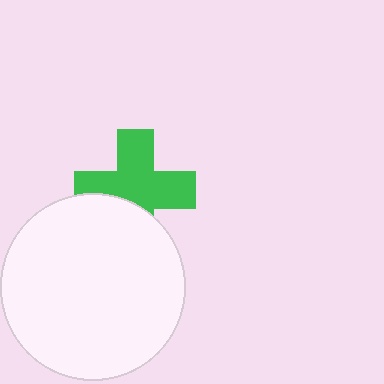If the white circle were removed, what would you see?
You would see the complete green cross.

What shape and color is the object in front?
The object in front is a white circle.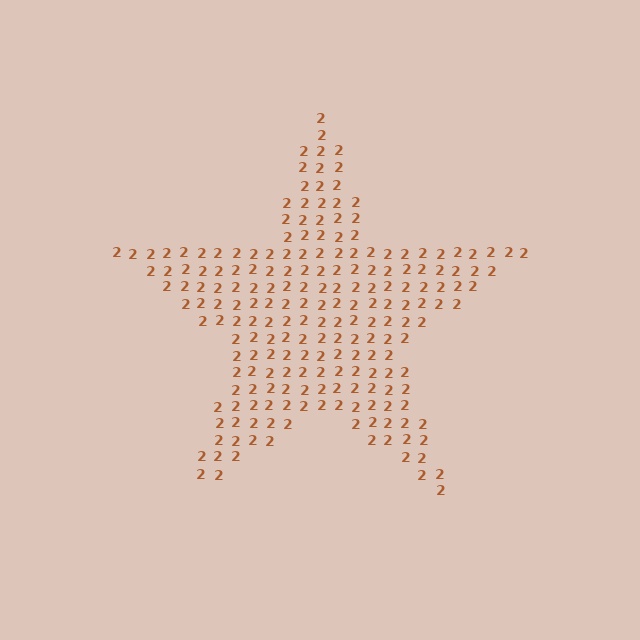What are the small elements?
The small elements are digit 2's.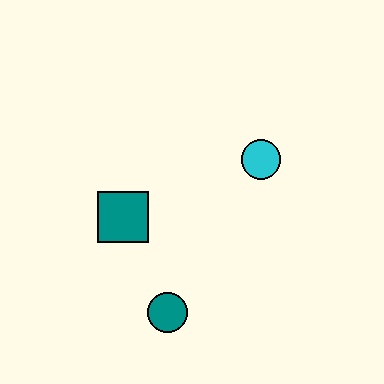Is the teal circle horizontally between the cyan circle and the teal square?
Yes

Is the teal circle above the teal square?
No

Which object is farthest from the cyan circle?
The teal circle is farthest from the cyan circle.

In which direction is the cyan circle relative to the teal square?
The cyan circle is to the right of the teal square.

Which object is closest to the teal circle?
The teal square is closest to the teal circle.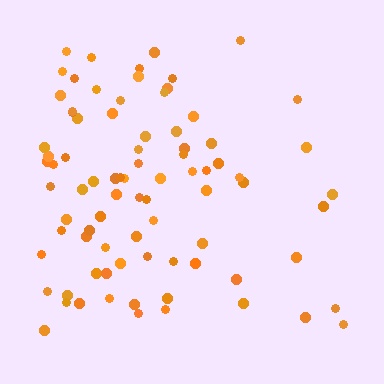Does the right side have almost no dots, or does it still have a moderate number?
Still a moderate number, just noticeably fewer than the left.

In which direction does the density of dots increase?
From right to left, with the left side densest.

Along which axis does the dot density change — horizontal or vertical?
Horizontal.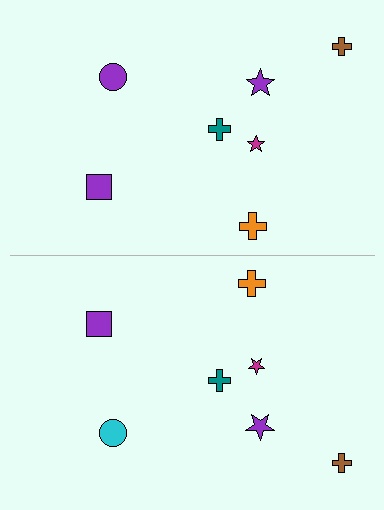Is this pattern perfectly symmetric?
No, the pattern is not perfectly symmetric. The cyan circle on the bottom side breaks the symmetry — its mirror counterpart is purple.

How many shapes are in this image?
There are 14 shapes in this image.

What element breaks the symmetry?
The cyan circle on the bottom side breaks the symmetry — its mirror counterpart is purple.